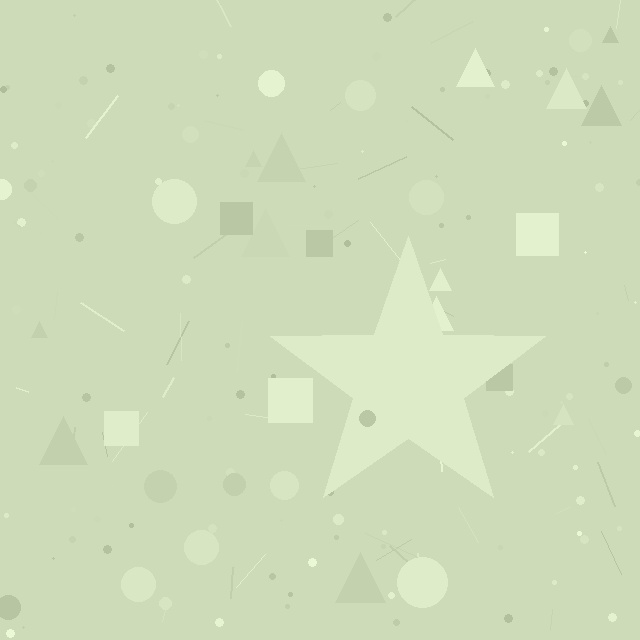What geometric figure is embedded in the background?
A star is embedded in the background.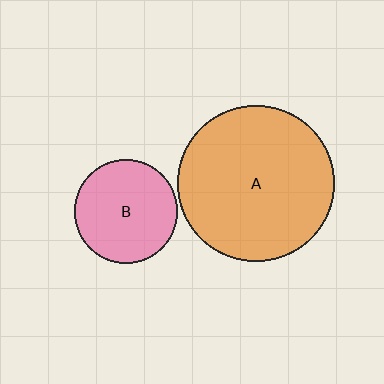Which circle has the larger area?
Circle A (orange).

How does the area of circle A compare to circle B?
Approximately 2.3 times.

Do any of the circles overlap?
No, none of the circles overlap.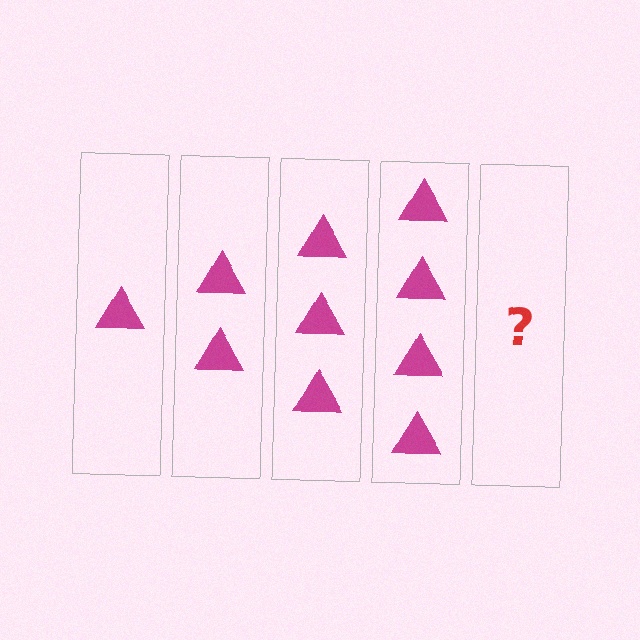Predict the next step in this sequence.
The next step is 5 triangles.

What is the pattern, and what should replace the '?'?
The pattern is that each step adds one more triangle. The '?' should be 5 triangles.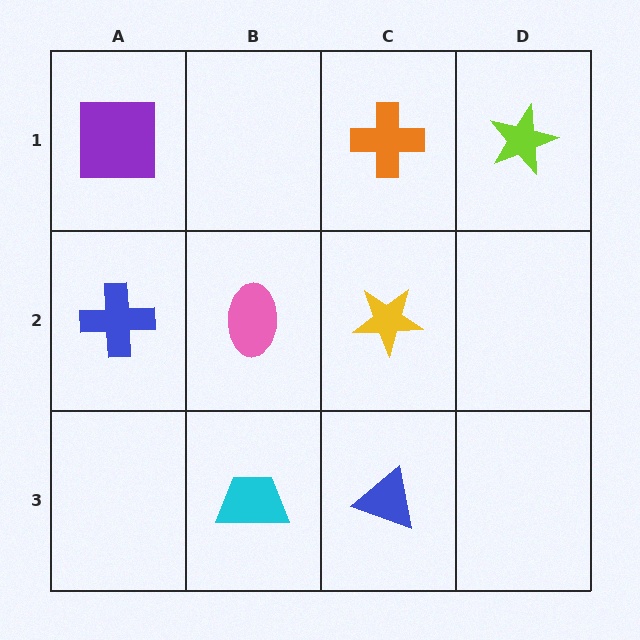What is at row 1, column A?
A purple square.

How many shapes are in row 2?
3 shapes.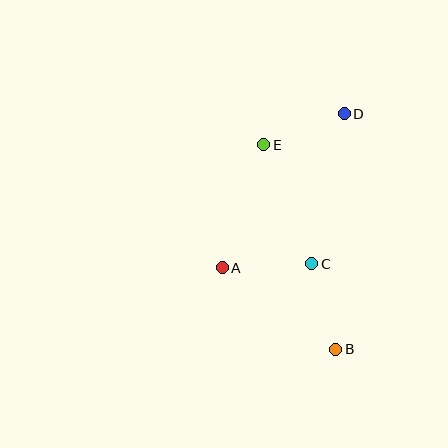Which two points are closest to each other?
Points D and E are closest to each other.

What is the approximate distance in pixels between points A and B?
The distance between A and B is approximately 140 pixels.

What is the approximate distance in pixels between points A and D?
The distance between A and D is approximately 196 pixels.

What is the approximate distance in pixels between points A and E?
The distance between A and E is approximately 129 pixels.